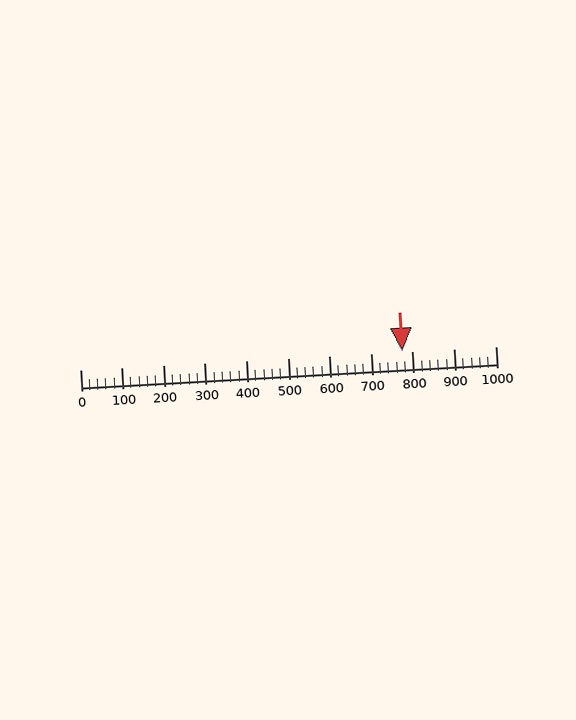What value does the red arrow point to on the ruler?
The red arrow points to approximately 774.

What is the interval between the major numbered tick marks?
The major tick marks are spaced 100 units apart.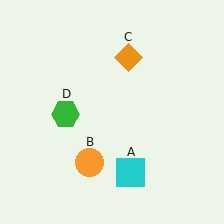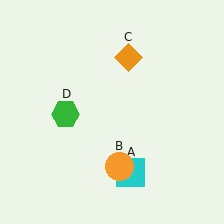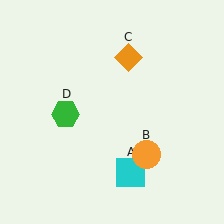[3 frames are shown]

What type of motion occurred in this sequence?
The orange circle (object B) rotated counterclockwise around the center of the scene.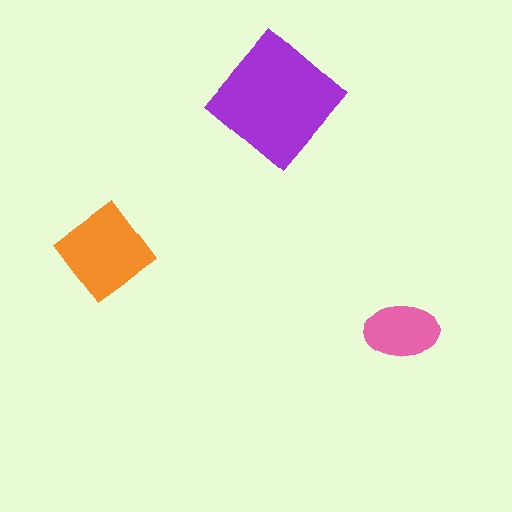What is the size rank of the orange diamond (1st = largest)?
2nd.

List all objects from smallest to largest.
The pink ellipse, the orange diamond, the purple diamond.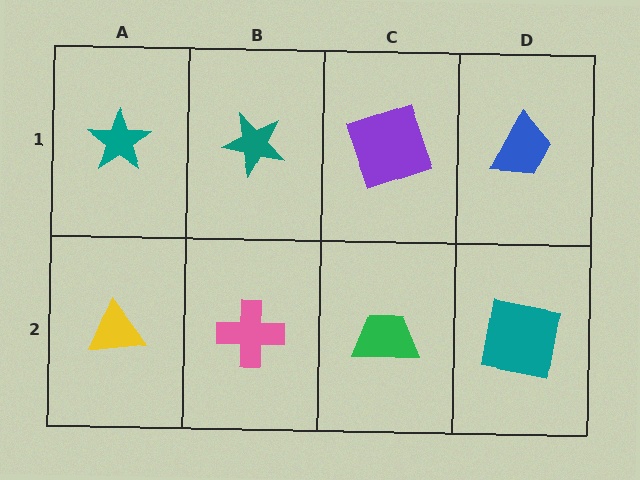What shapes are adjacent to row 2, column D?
A blue trapezoid (row 1, column D), a green trapezoid (row 2, column C).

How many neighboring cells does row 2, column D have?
2.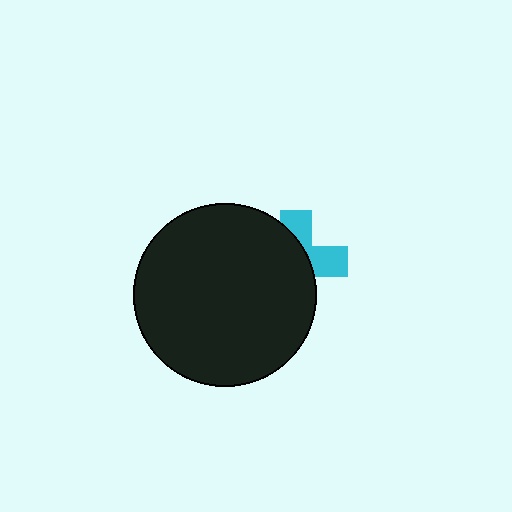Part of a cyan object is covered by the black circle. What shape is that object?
It is a cross.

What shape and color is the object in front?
The object in front is a black circle.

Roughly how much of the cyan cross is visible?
A small part of it is visible (roughly 36%).